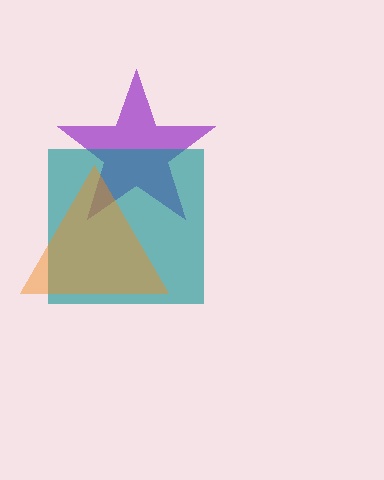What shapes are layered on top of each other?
The layered shapes are: a purple star, a teal square, an orange triangle.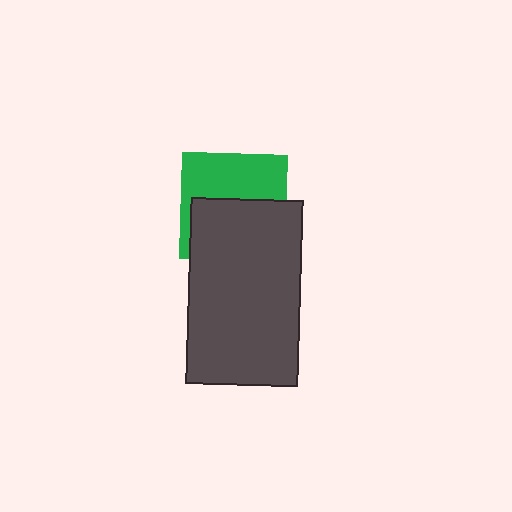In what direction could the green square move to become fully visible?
The green square could move up. That would shift it out from behind the dark gray rectangle entirely.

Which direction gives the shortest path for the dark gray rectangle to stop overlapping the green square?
Moving down gives the shortest separation.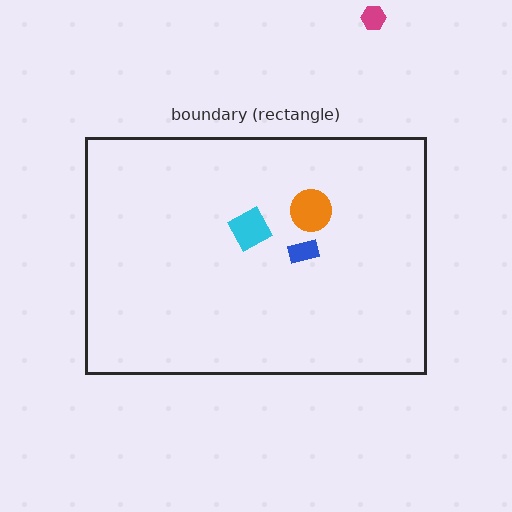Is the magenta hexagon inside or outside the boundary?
Outside.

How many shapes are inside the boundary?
3 inside, 1 outside.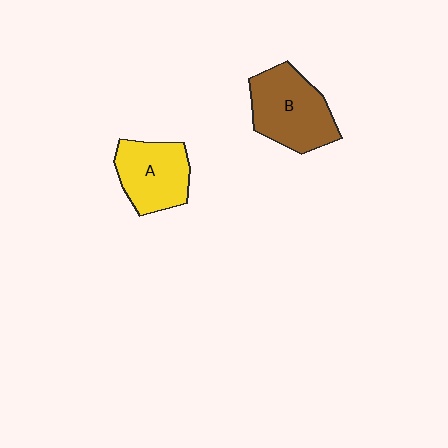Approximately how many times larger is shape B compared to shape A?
Approximately 1.2 times.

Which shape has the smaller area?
Shape A (yellow).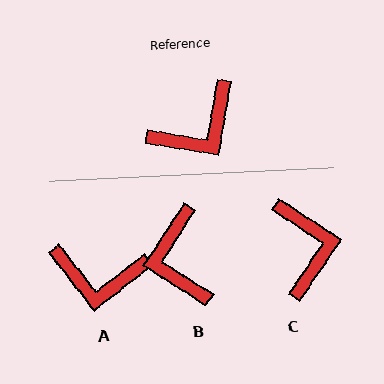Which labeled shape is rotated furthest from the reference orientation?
B, about 113 degrees away.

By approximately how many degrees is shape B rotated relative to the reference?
Approximately 113 degrees clockwise.